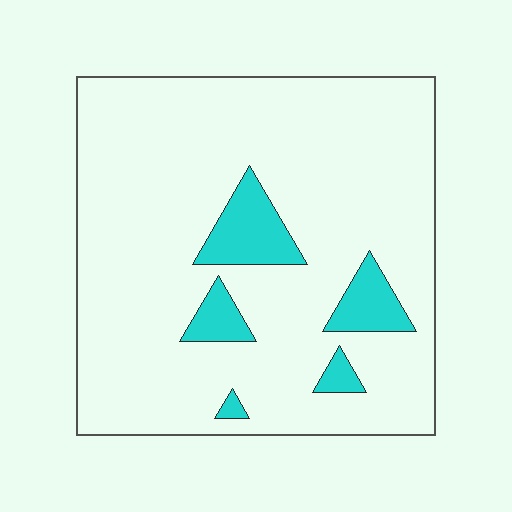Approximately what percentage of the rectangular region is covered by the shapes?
Approximately 10%.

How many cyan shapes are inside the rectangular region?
5.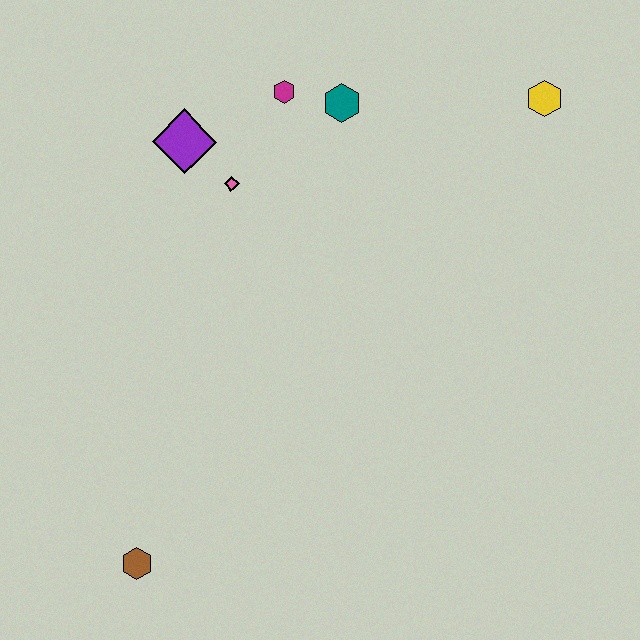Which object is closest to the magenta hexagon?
The teal hexagon is closest to the magenta hexagon.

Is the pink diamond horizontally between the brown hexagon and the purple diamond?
No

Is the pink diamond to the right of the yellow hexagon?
No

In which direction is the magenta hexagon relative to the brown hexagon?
The magenta hexagon is above the brown hexagon.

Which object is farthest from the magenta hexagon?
The brown hexagon is farthest from the magenta hexagon.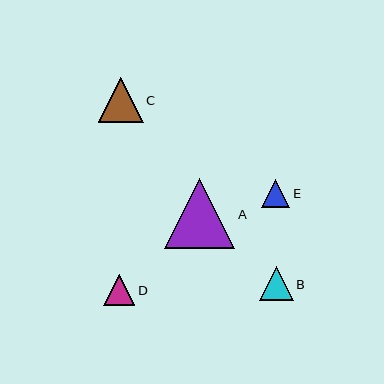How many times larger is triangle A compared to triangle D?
Triangle A is approximately 2.2 times the size of triangle D.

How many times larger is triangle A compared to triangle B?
Triangle A is approximately 2.1 times the size of triangle B.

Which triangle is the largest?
Triangle A is the largest with a size of approximately 71 pixels.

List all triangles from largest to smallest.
From largest to smallest: A, C, B, D, E.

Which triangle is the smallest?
Triangle E is the smallest with a size of approximately 28 pixels.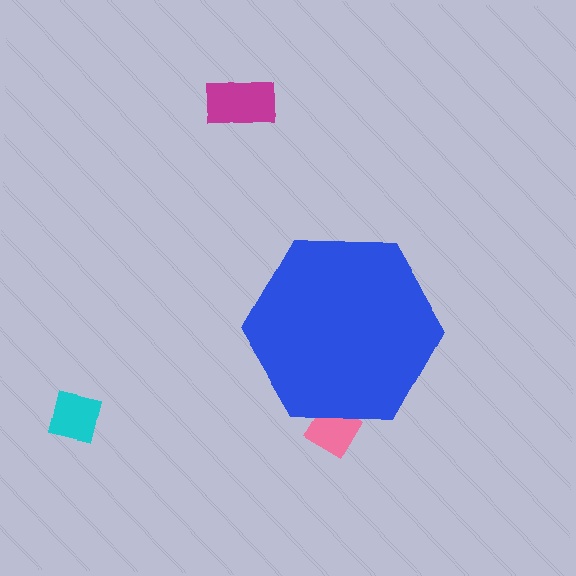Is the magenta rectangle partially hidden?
No, the magenta rectangle is fully visible.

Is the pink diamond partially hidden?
Yes, the pink diamond is partially hidden behind the blue hexagon.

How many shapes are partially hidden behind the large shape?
1 shape is partially hidden.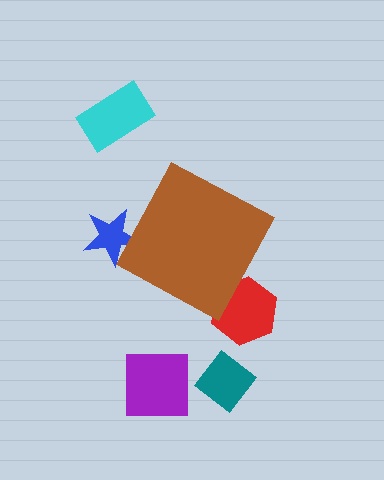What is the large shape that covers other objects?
A brown diamond.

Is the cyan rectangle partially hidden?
No, the cyan rectangle is fully visible.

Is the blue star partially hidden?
Yes, the blue star is partially hidden behind the brown diamond.